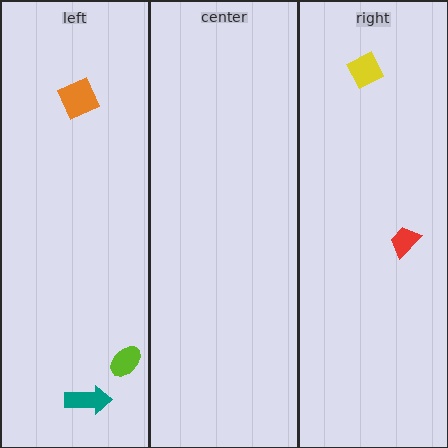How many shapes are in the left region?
3.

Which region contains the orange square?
The left region.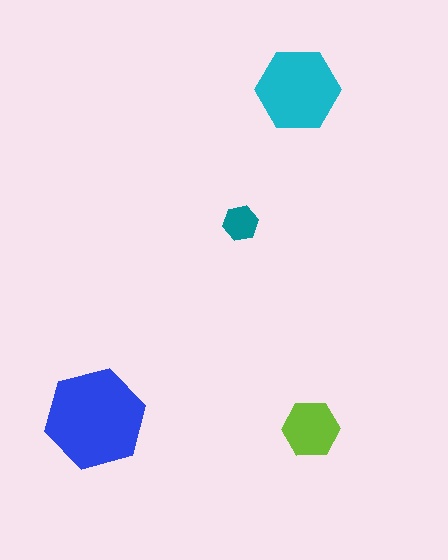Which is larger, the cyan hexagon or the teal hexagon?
The cyan one.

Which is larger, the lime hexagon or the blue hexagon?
The blue one.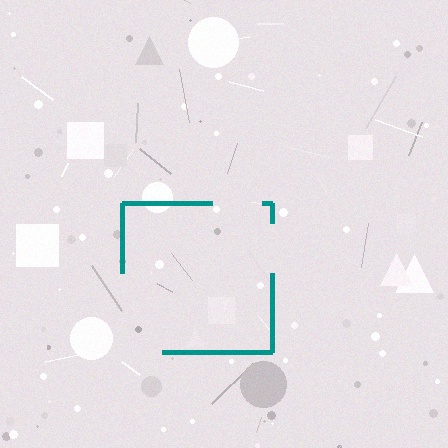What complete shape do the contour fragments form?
The contour fragments form a square.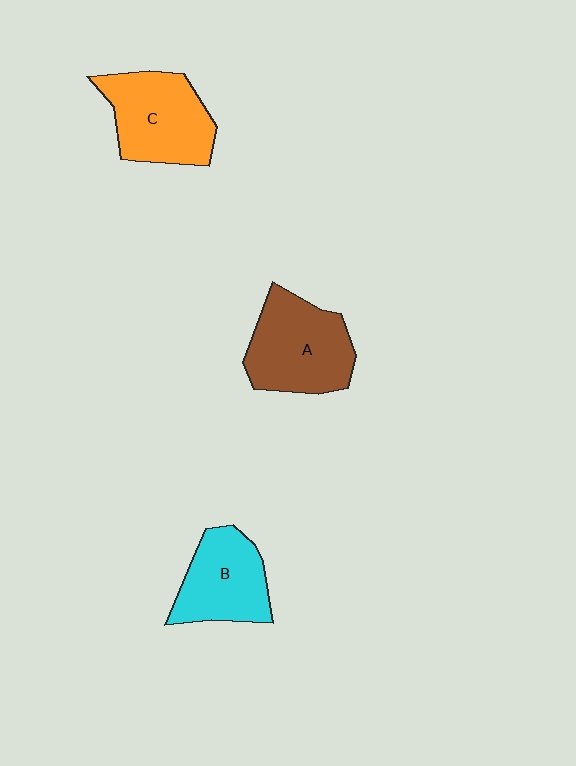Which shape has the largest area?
Shape A (brown).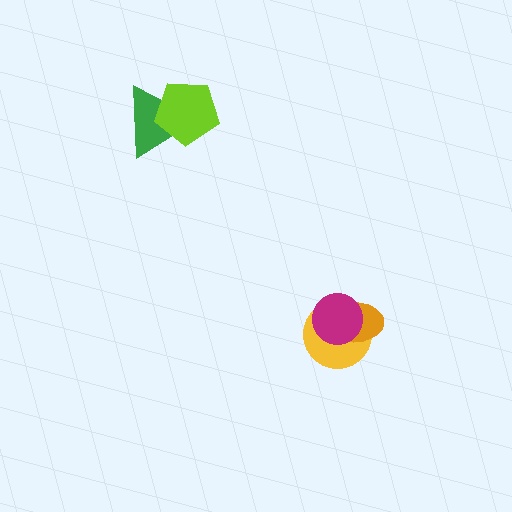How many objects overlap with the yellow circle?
2 objects overlap with the yellow circle.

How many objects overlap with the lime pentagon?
1 object overlaps with the lime pentagon.